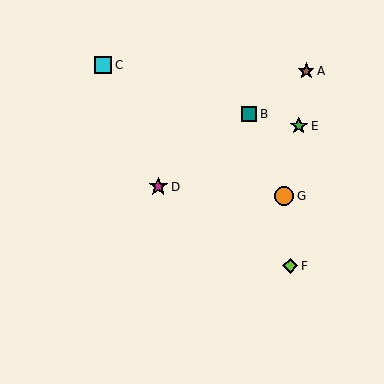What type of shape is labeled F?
Shape F is a lime diamond.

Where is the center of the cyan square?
The center of the cyan square is at (103, 65).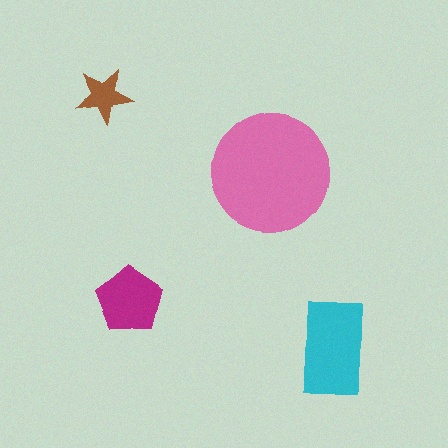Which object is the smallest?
The brown star.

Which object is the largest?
The pink circle.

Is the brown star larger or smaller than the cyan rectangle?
Smaller.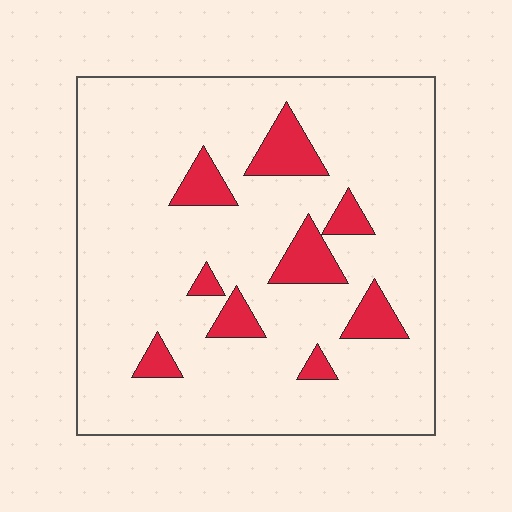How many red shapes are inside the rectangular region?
9.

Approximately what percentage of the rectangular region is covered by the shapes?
Approximately 15%.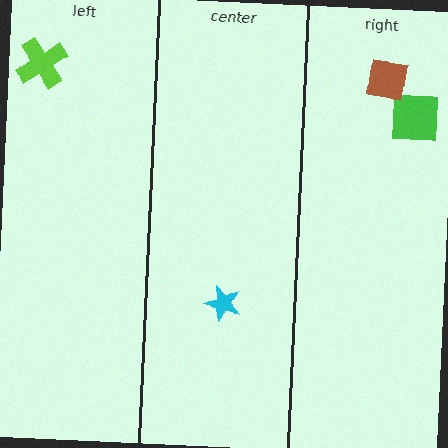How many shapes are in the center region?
1.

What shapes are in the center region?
The cyan star.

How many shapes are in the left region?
1.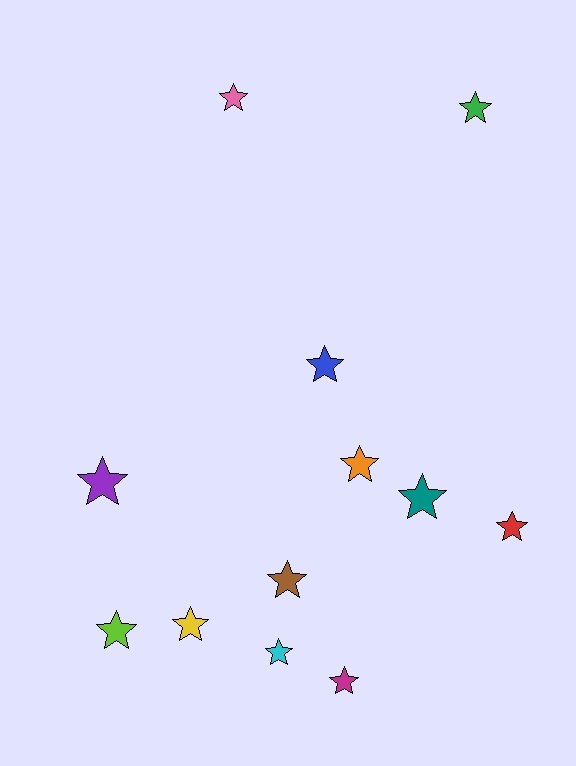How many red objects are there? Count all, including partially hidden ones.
There is 1 red object.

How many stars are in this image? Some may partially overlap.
There are 12 stars.